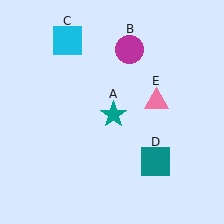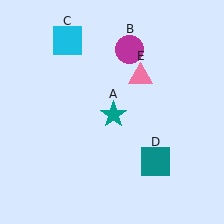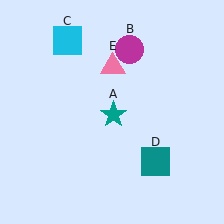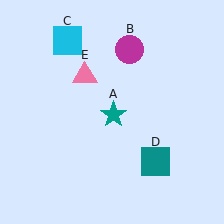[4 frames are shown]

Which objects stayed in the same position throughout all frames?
Teal star (object A) and magenta circle (object B) and cyan square (object C) and teal square (object D) remained stationary.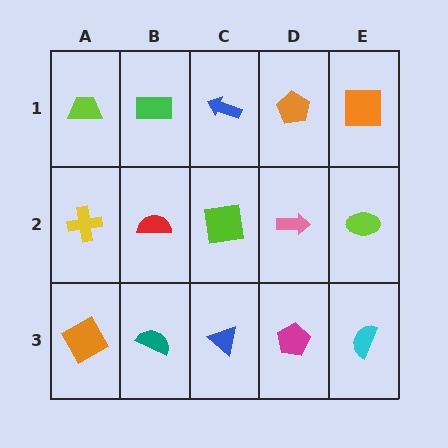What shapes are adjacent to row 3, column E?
A lime ellipse (row 2, column E), a magenta pentagon (row 3, column D).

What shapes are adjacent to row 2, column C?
A blue arrow (row 1, column C), a blue triangle (row 3, column C), a red semicircle (row 2, column B), a pink arrow (row 2, column D).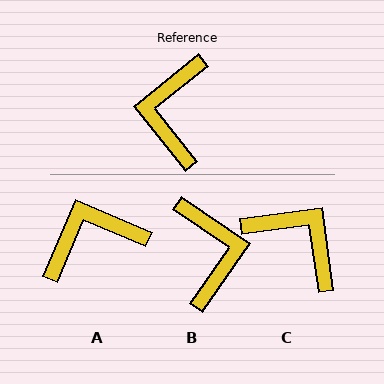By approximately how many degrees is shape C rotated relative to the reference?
Approximately 121 degrees clockwise.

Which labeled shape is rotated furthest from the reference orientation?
B, about 163 degrees away.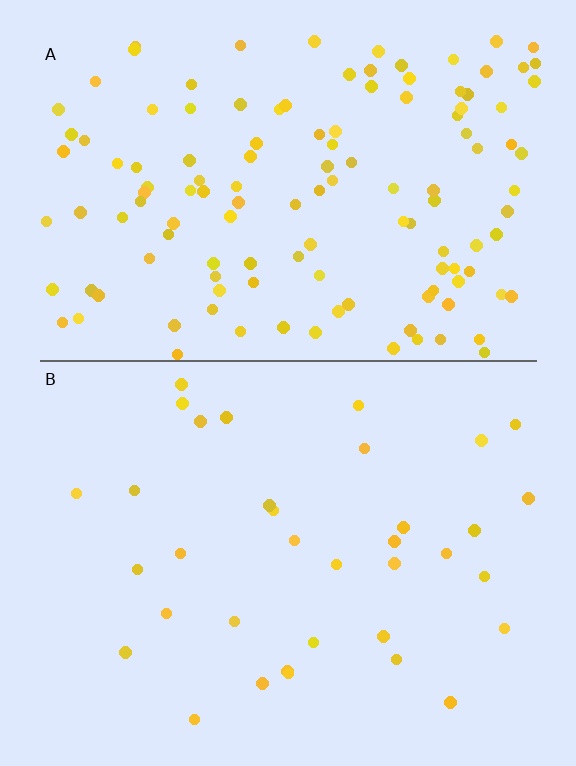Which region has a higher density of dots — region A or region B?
A (the top).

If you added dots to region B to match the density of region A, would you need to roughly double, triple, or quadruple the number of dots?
Approximately quadruple.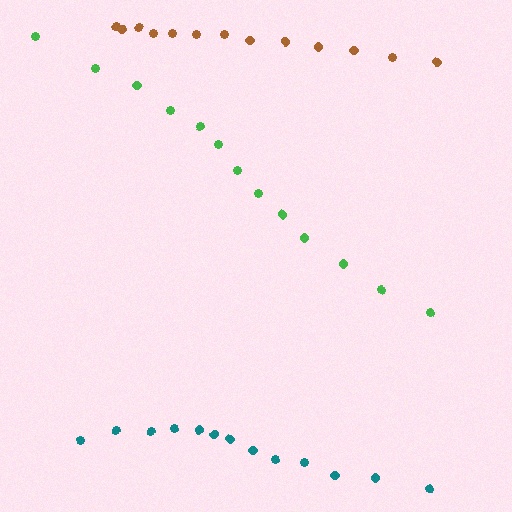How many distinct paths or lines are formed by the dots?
There are 3 distinct paths.